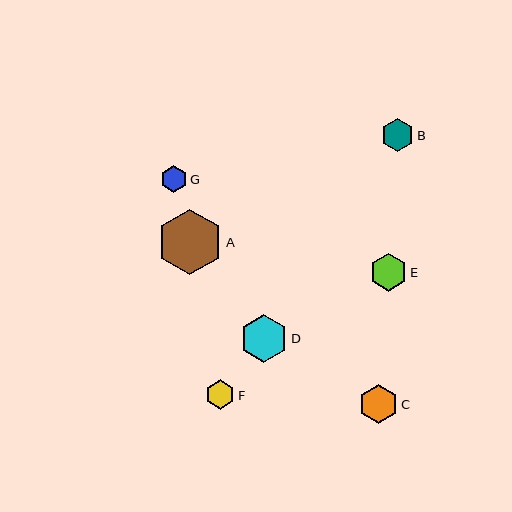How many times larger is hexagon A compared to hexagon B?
Hexagon A is approximately 2.0 times the size of hexagon B.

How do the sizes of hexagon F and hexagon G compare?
Hexagon F and hexagon G are approximately the same size.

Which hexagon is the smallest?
Hexagon G is the smallest with a size of approximately 27 pixels.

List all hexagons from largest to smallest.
From largest to smallest: A, D, C, E, B, F, G.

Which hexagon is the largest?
Hexagon A is the largest with a size of approximately 66 pixels.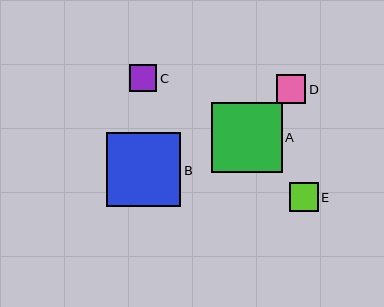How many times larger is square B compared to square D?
Square B is approximately 2.6 times the size of square D.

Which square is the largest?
Square B is the largest with a size of approximately 75 pixels.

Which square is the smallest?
Square C is the smallest with a size of approximately 27 pixels.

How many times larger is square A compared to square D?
Square A is approximately 2.4 times the size of square D.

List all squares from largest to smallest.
From largest to smallest: B, A, D, E, C.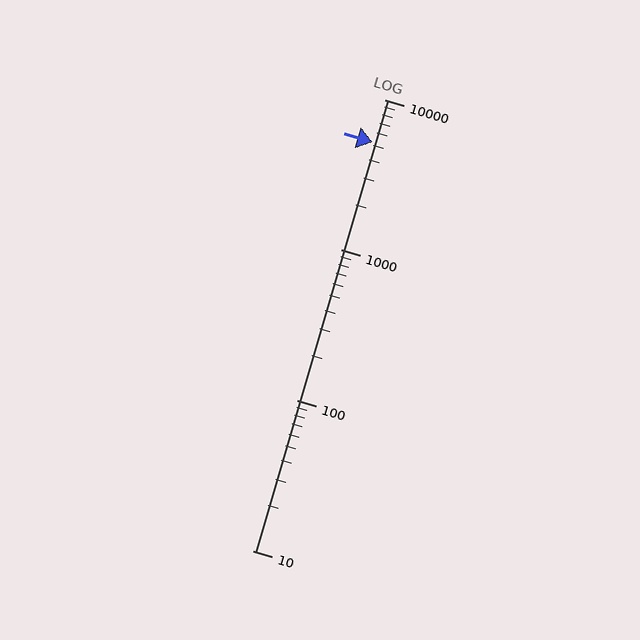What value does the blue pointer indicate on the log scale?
The pointer indicates approximately 5200.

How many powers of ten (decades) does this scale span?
The scale spans 3 decades, from 10 to 10000.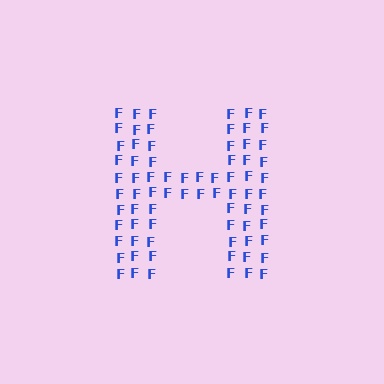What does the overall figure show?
The overall figure shows the letter H.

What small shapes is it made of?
It is made of small letter F's.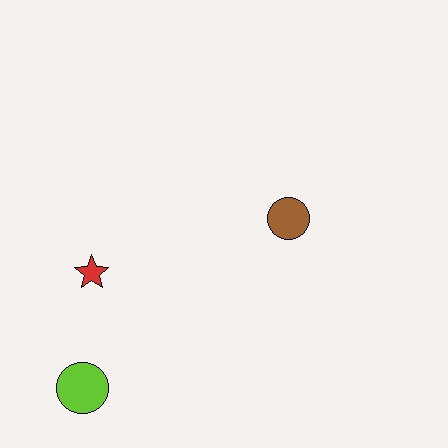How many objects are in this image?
There are 3 objects.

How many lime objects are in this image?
There is 1 lime object.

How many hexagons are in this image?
There are no hexagons.